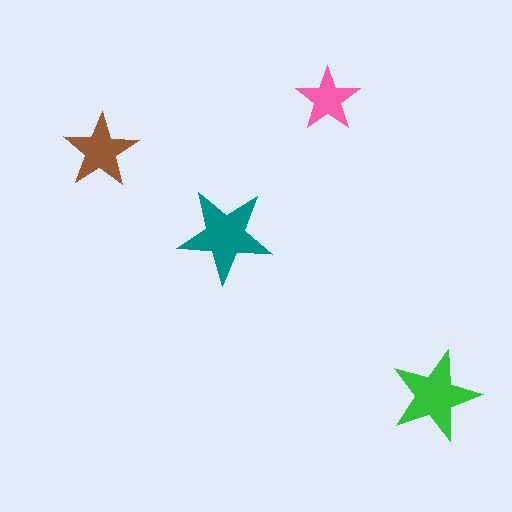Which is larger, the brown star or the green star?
The green one.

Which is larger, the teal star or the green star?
The teal one.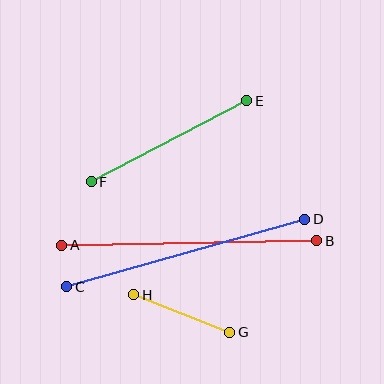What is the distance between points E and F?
The distance is approximately 175 pixels.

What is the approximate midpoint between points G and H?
The midpoint is at approximately (182, 314) pixels.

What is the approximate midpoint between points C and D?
The midpoint is at approximately (186, 253) pixels.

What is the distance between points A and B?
The distance is approximately 255 pixels.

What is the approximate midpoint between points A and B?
The midpoint is at approximately (189, 243) pixels.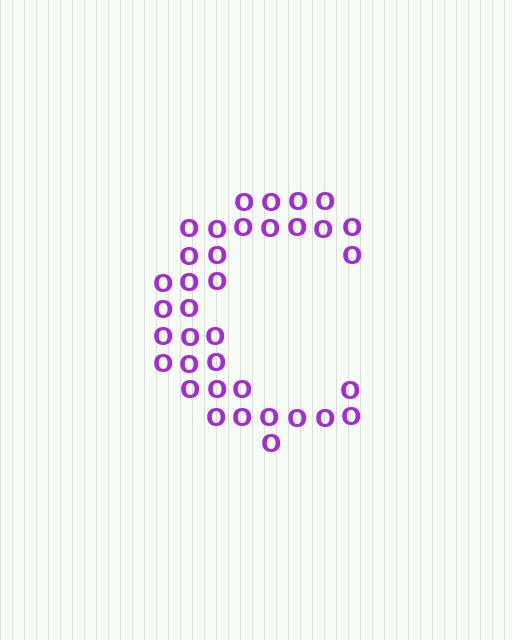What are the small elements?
The small elements are letter O's.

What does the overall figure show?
The overall figure shows the letter C.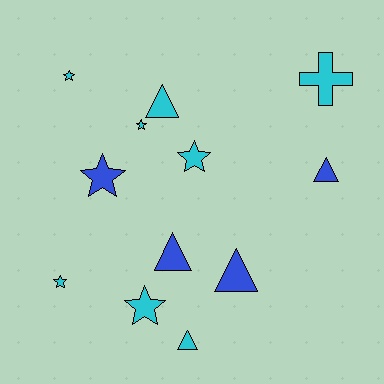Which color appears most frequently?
Cyan, with 8 objects.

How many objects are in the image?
There are 12 objects.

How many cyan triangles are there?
There are 2 cyan triangles.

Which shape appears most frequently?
Star, with 6 objects.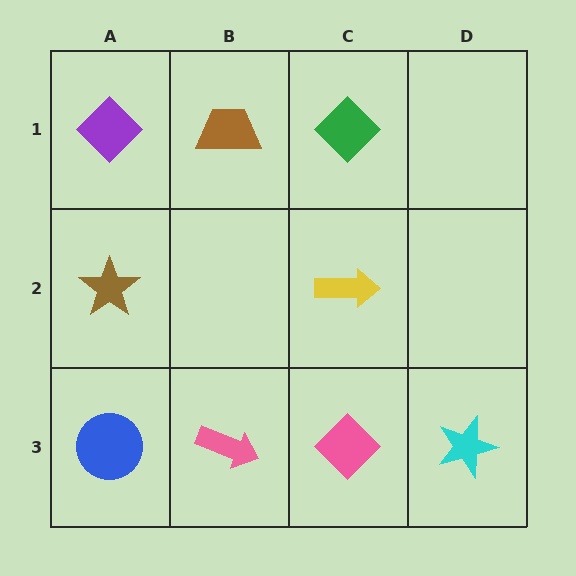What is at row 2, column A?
A brown star.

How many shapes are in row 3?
4 shapes.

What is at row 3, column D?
A cyan star.